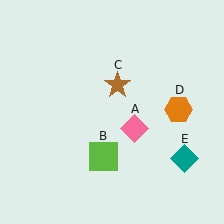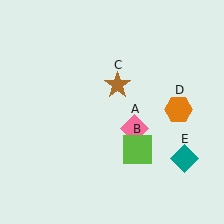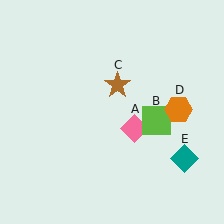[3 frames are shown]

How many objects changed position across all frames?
1 object changed position: lime square (object B).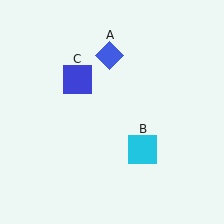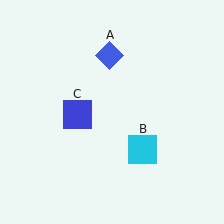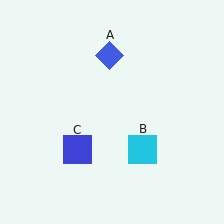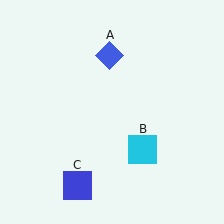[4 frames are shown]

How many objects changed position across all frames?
1 object changed position: blue square (object C).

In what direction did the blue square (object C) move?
The blue square (object C) moved down.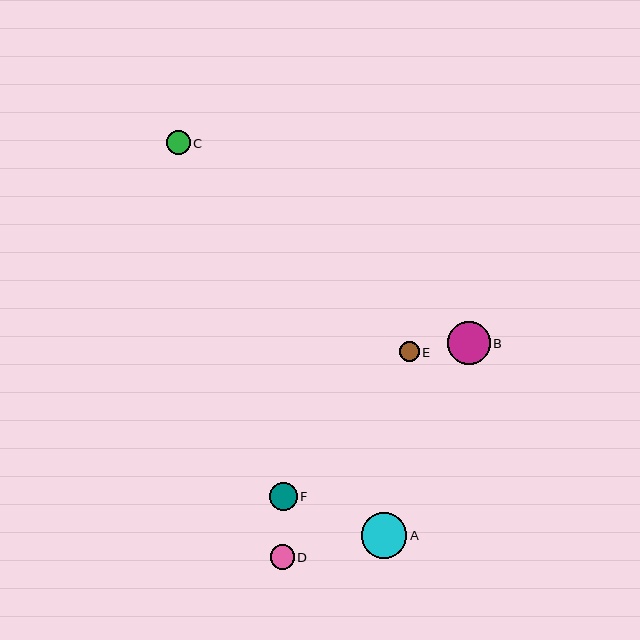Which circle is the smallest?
Circle E is the smallest with a size of approximately 20 pixels.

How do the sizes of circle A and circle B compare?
Circle A and circle B are approximately the same size.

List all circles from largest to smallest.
From largest to smallest: A, B, F, C, D, E.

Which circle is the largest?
Circle A is the largest with a size of approximately 46 pixels.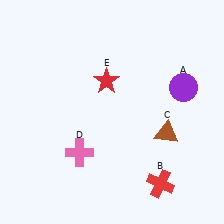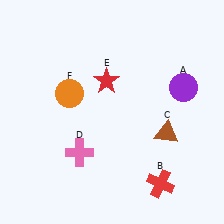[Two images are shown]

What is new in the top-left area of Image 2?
An orange circle (F) was added in the top-left area of Image 2.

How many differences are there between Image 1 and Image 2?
There is 1 difference between the two images.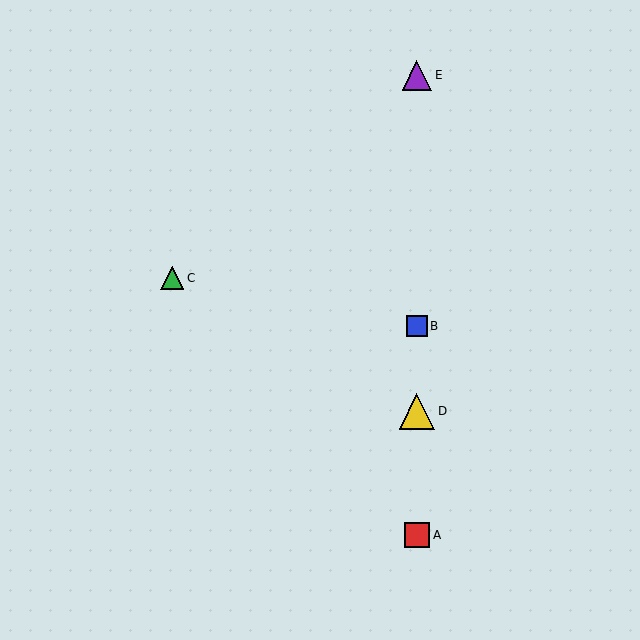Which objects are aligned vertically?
Objects A, B, D, E are aligned vertically.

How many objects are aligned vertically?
4 objects (A, B, D, E) are aligned vertically.